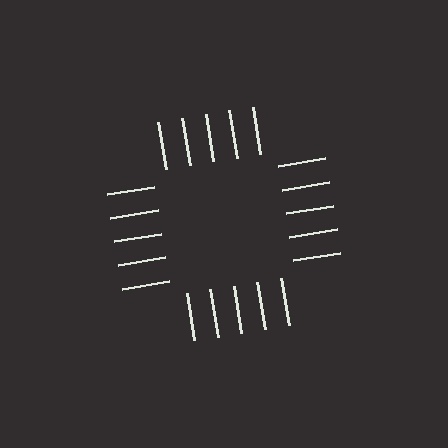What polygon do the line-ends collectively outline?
An illusory square — the line segments terminate on its edges but no continuous stroke is drawn.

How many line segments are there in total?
20 — 5 along each of the 4 edges.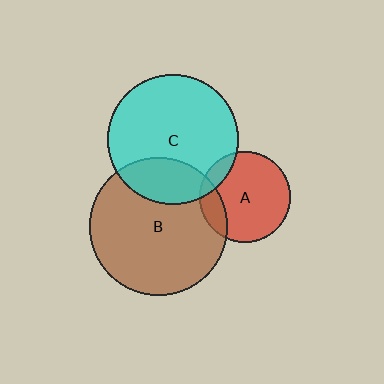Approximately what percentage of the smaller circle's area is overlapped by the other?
Approximately 10%.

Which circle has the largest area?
Circle B (brown).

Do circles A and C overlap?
Yes.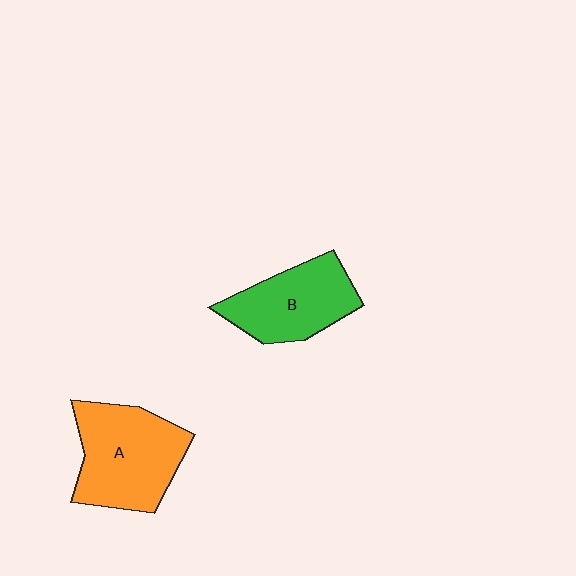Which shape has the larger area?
Shape A (orange).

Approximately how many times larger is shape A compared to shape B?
Approximately 1.2 times.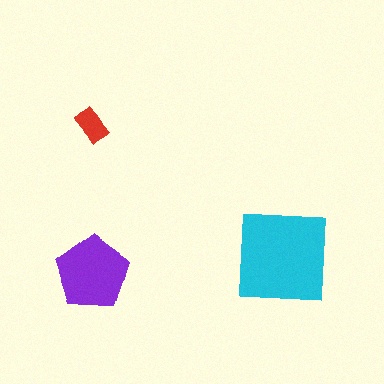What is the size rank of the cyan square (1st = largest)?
1st.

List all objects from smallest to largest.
The red rectangle, the purple pentagon, the cyan square.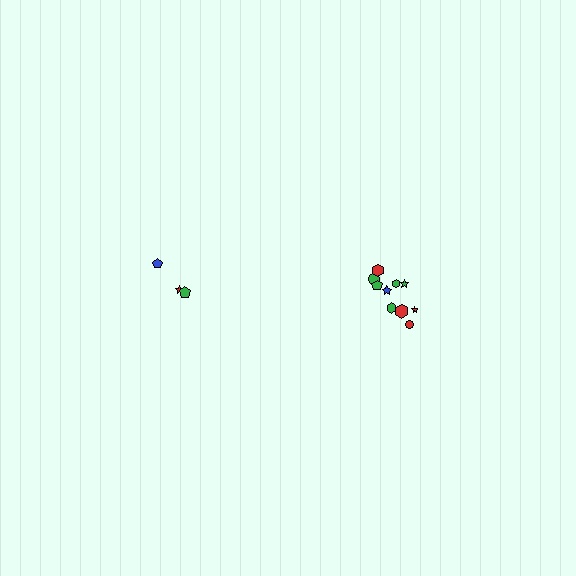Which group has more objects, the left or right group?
The right group.